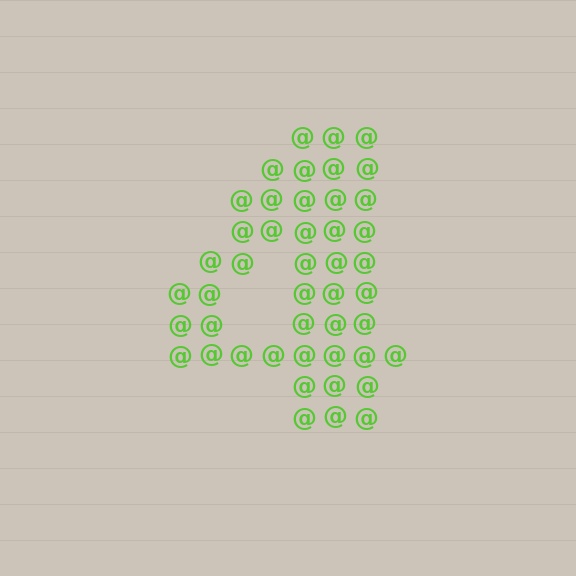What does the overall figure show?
The overall figure shows the digit 4.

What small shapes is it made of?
It is made of small at signs.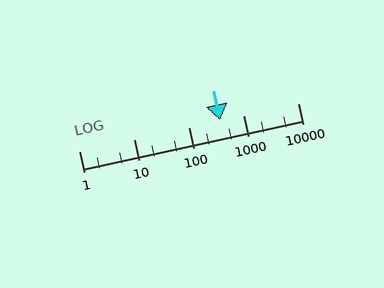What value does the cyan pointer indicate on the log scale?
The pointer indicates approximately 380.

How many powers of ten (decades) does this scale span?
The scale spans 4 decades, from 1 to 10000.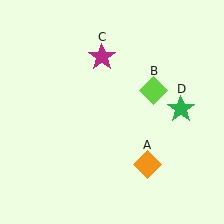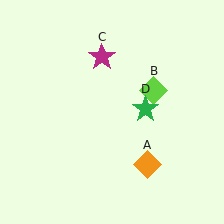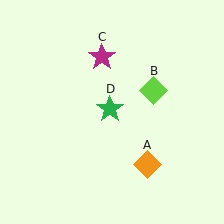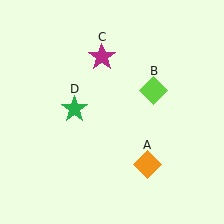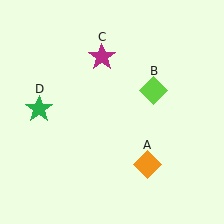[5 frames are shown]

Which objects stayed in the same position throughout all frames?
Orange diamond (object A) and lime diamond (object B) and magenta star (object C) remained stationary.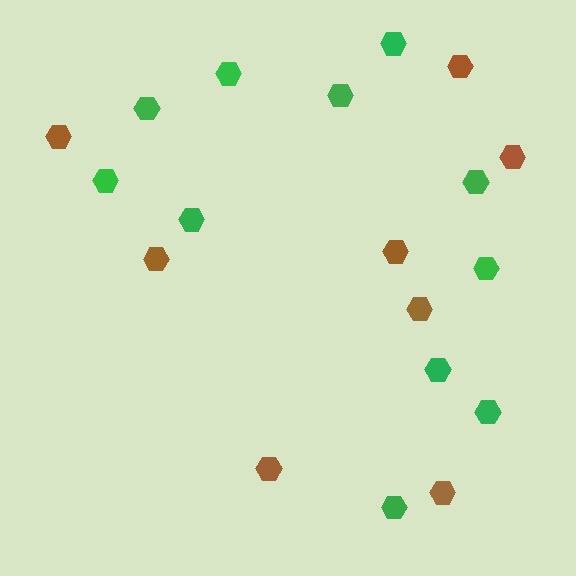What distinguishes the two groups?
There are 2 groups: one group of brown hexagons (8) and one group of green hexagons (11).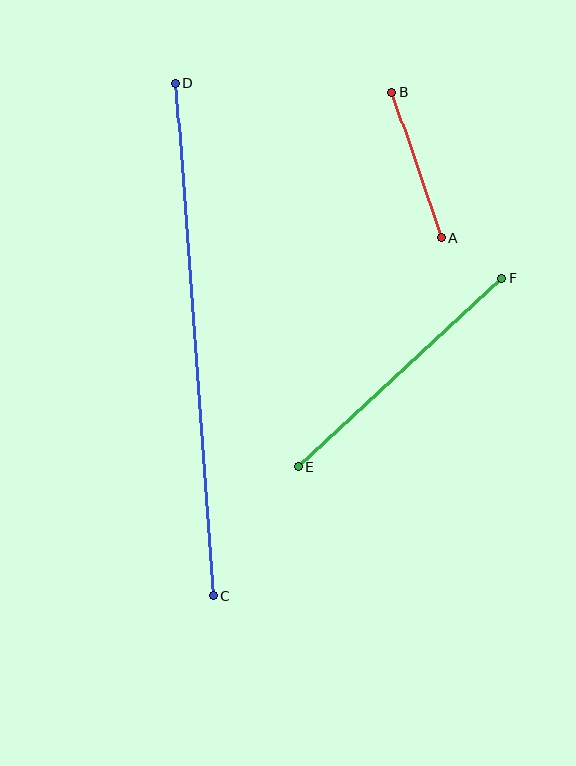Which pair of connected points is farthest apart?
Points C and D are farthest apart.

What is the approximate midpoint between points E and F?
The midpoint is at approximately (400, 372) pixels.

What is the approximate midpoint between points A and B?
The midpoint is at approximately (416, 165) pixels.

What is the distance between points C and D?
The distance is approximately 514 pixels.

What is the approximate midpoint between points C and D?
The midpoint is at approximately (195, 340) pixels.